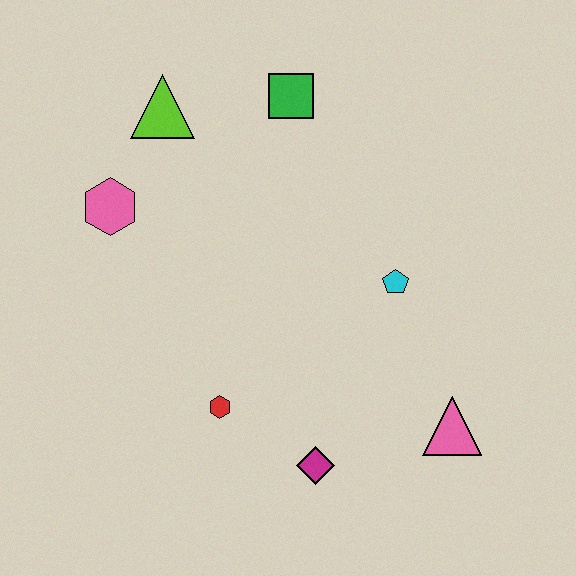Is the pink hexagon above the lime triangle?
No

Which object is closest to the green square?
The lime triangle is closest to the green square.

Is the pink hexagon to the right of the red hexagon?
No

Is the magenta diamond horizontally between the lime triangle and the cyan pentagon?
Yes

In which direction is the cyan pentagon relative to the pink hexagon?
The cyan pentagon is to the right of the pink hexagon.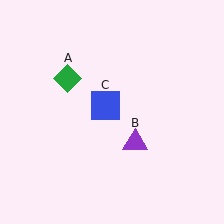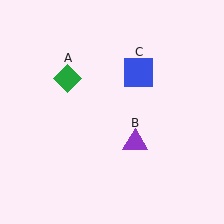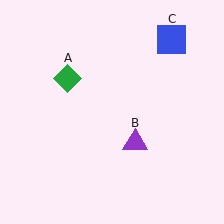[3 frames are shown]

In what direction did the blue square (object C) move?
The blue square (object C) moved up and to the right.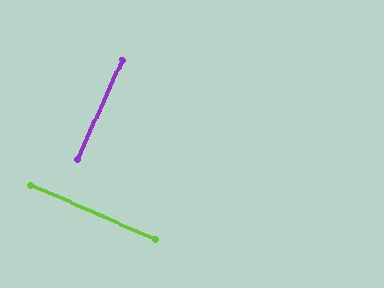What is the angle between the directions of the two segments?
Approximately 89 degrees.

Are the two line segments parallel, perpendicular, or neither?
Perpendicular — they meet at approximately 89°.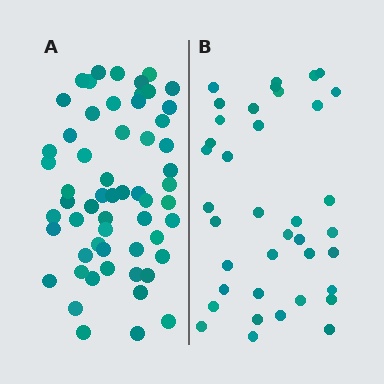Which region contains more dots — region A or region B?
Region A (the left region) has more dots.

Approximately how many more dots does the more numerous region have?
Region A has approximately 20 more dots than region B.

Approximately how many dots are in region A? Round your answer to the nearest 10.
About 60 dots. (The exact count is 58, which rounds to 60.)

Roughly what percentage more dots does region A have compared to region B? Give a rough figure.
About 55% more.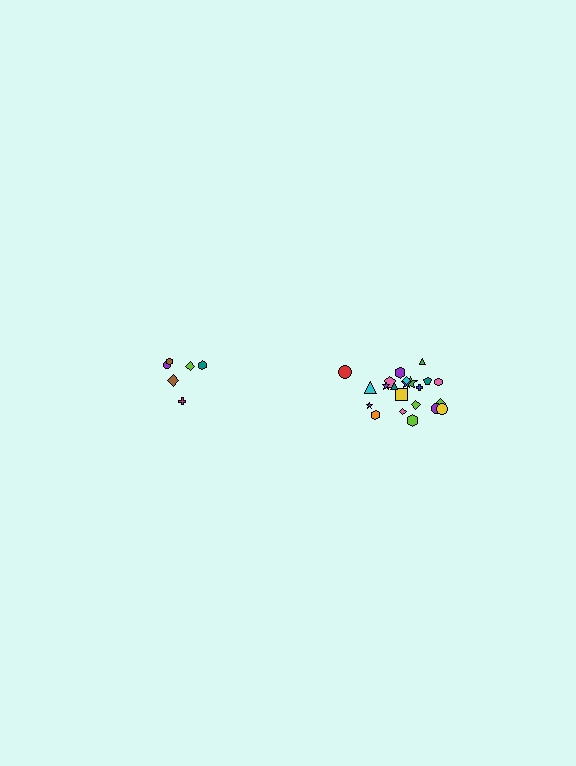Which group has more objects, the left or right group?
The right group.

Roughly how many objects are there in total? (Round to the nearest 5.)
Roughly 30 objects in total.